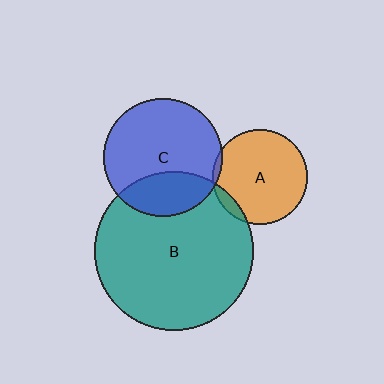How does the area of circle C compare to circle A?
Approximately 1.6 times.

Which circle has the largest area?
Circle B (teal).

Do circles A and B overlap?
Yes.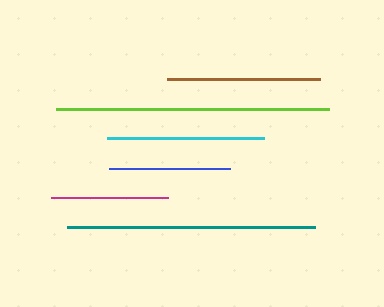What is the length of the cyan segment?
The cyan segment is approximately 157 pixels long.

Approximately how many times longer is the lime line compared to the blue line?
The lime line is approximately 2.2 times the length of the blue line.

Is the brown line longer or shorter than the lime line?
The lime line is longer than the brown line.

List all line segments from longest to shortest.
From longest to shortest: lime, teal, cyan, brown, blue, magenta.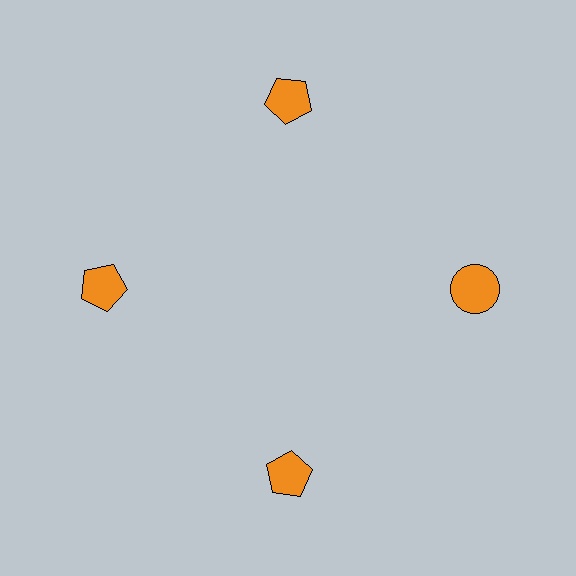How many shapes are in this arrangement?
There are 4 shapes arranged in a ring pattern.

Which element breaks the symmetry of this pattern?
The orange circle at roughly the 3 o'clock position breaks the symmetry. All other shapes are orange pentagons.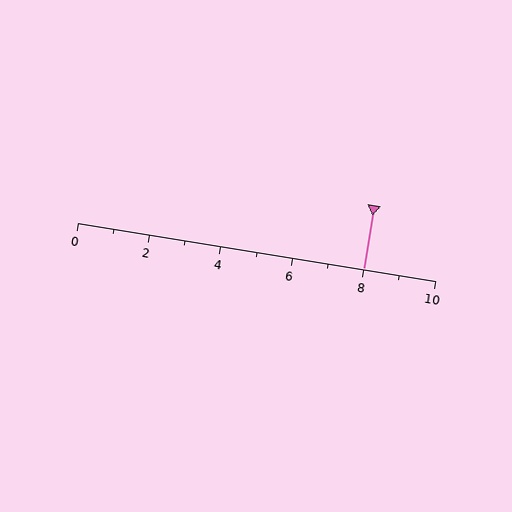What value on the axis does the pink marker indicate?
The marker indicates approximately 8.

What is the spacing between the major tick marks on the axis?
The major ticks are spaced 2 apart.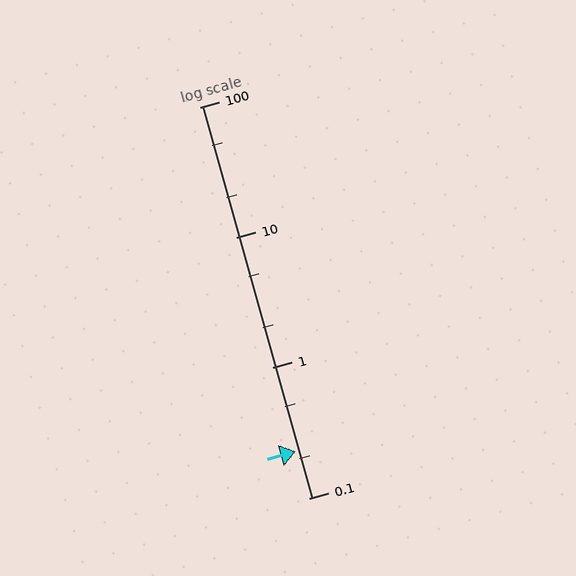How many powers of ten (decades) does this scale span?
The scale spans 3 decades, from 0.1 to 100.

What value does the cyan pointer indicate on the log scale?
The pointer indicates approximately 0.23.